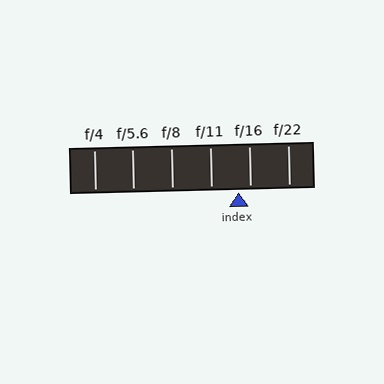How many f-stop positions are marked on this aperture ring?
There are 6 f-stop positions marked.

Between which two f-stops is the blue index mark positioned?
The index mark is between f/11 and f/16.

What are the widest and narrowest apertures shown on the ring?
The widest aperture shown is f/4 and the narrowest is f/22.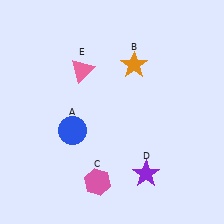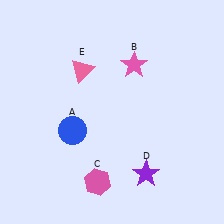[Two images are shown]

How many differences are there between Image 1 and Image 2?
There is 1 difference between the two images.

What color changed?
The star (B) changed from orange in Image 1 to pink in Image 2.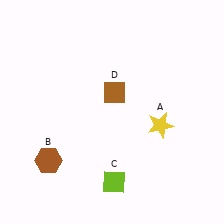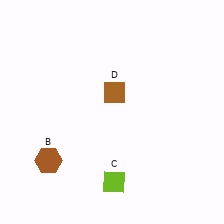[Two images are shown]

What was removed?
The yellow star (A) was removed in Image 2.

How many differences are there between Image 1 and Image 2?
There is 1 difference between the two images.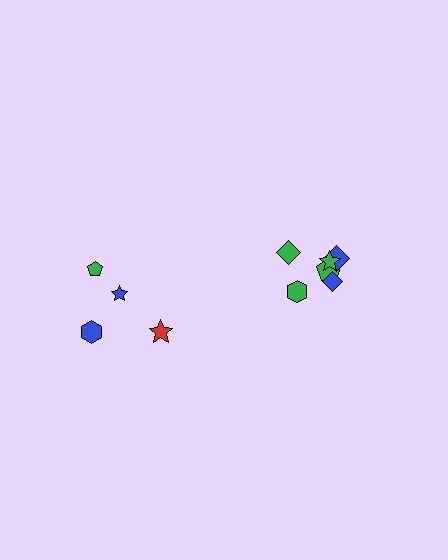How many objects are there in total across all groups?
There are 10 objects.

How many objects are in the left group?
There are 4 objects.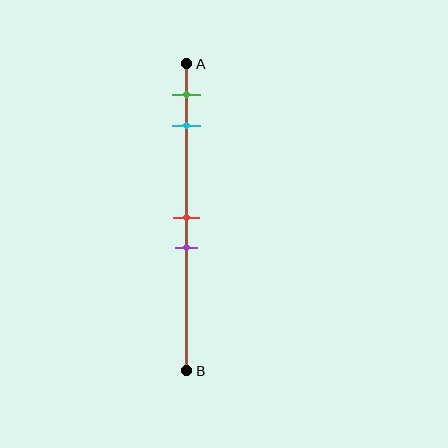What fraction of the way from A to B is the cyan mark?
The cyan mark is approximately 20% (0.2) of the way from A to B.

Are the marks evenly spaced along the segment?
No, the marks are not evenly spaced.